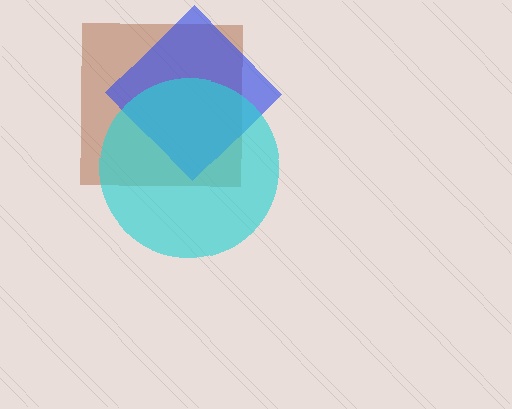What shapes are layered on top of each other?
The layered shapes are: a brown square, a blue diamond, a cyan circle.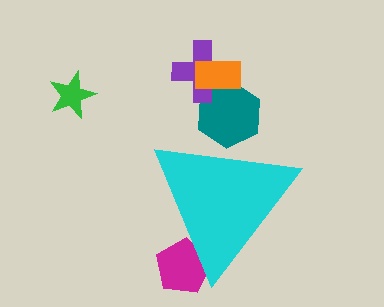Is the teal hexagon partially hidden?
Yes, the teal hexagon is partially hidden behind the cyan triangle.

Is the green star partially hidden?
No, the green star is fully visible.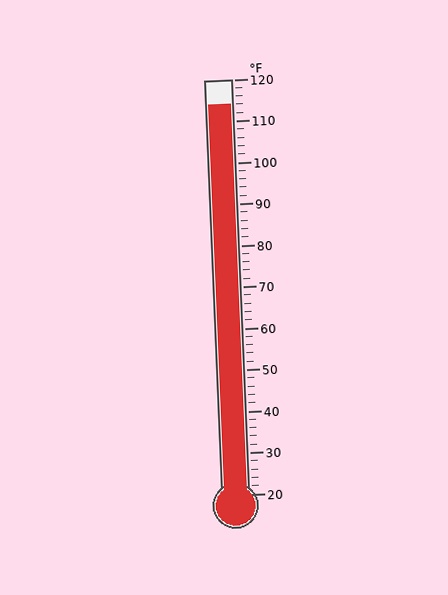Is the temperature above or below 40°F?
The temperature is above 40°F.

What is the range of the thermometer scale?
The thermometer scale ranges from 20°F to 120°F.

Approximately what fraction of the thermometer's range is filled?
The thermometer is filled to approximately 95% of its range.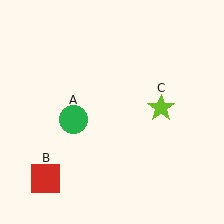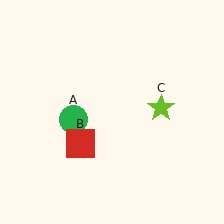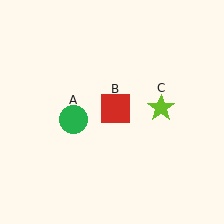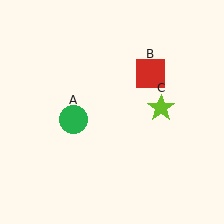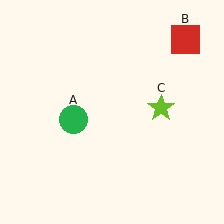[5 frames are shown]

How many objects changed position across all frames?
1 object changed position: red square (object B).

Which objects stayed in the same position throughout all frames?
Green circle (object A) and lime star (object C) remained stationary.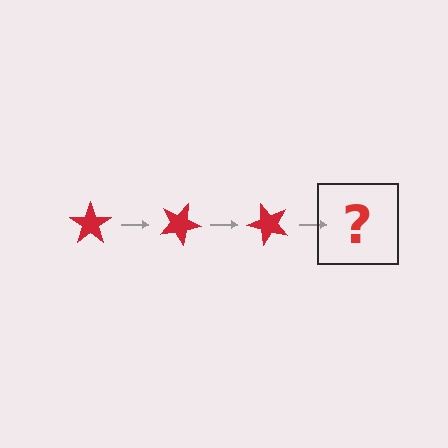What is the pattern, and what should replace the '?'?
The pattern is that the star rotates 25 degrees each step. The '?' should be a red star rotated 75 degrees.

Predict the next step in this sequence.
The next step is a red star rotated 75 degrees.